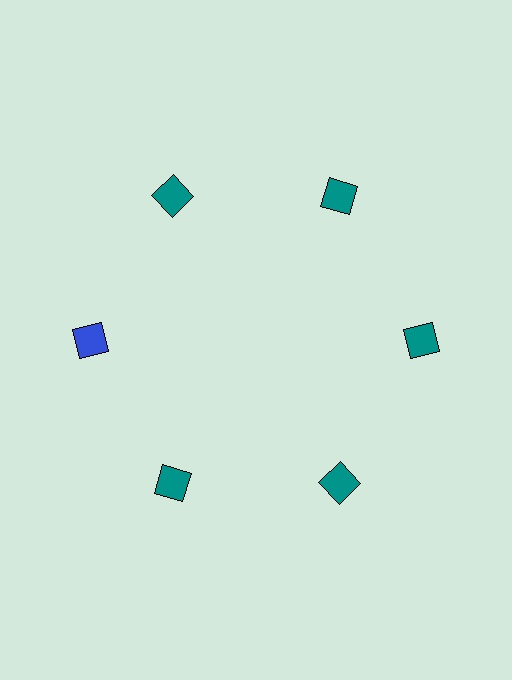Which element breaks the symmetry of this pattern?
The blue square at roughly the 9 o'clock position breaks the symmetry. All other shapes are teal squares.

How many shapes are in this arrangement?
There are 6 shapes arranged in a ring pattern.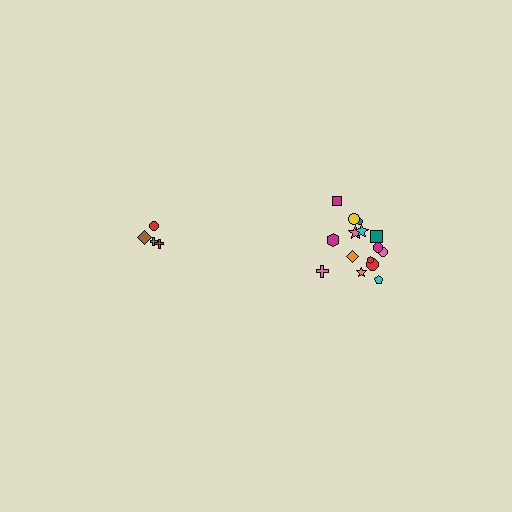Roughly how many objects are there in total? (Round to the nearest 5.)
Roughly 20 objects in total.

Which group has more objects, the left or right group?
The right group.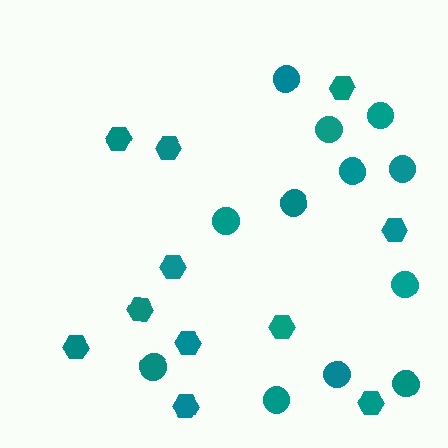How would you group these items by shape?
There are 2 groups: one group of circles (12) and one group of hexagons (11).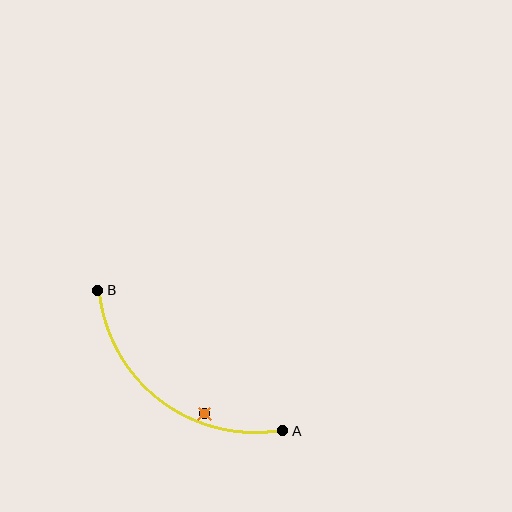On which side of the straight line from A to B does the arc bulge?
The arc bulges below and to the left of the straight line connecting A and B.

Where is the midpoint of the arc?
The arc midpoint is the point on the curve farthest from the straight line joining A and B. It sits below and to the left of that line.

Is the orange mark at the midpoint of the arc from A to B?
No — the orange mark does not lie on the arc at all. It sits slightly inside the curve.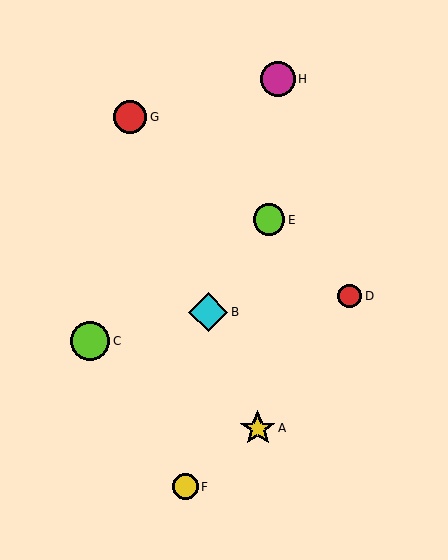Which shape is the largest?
The lime circle (labeled C) is the largest.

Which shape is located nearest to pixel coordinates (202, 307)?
The cyan diamond (labeled B) at (208, 312) is nearest to that location.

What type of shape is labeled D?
Shape D is a red circle.